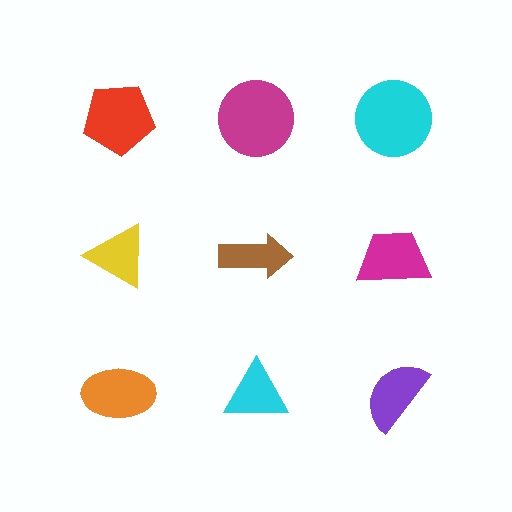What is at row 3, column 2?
A cyan triangle.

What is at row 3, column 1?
An orange ellipse.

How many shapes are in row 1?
3 shapes.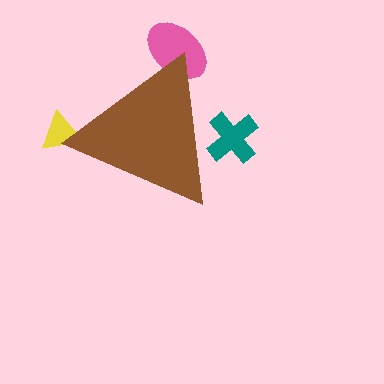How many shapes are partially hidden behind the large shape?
3 shapes are partially hidden.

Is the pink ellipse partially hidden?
Yes, the pink ellipse is partially hidden behind the brown triangle.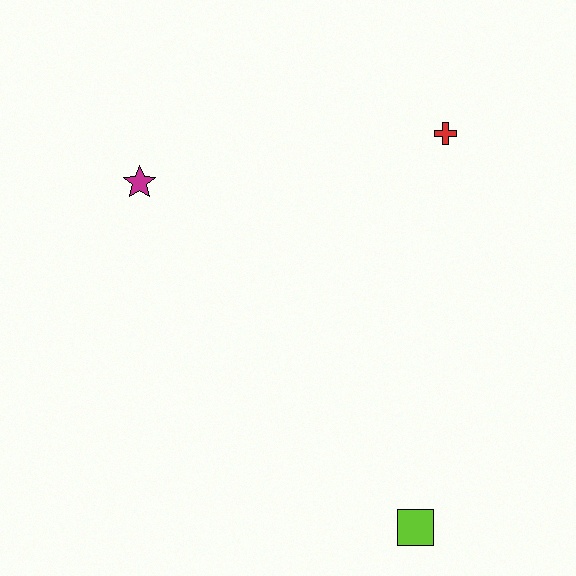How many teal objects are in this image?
There are no teal objects.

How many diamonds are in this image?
There are no diamonds.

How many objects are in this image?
There are 3 objects.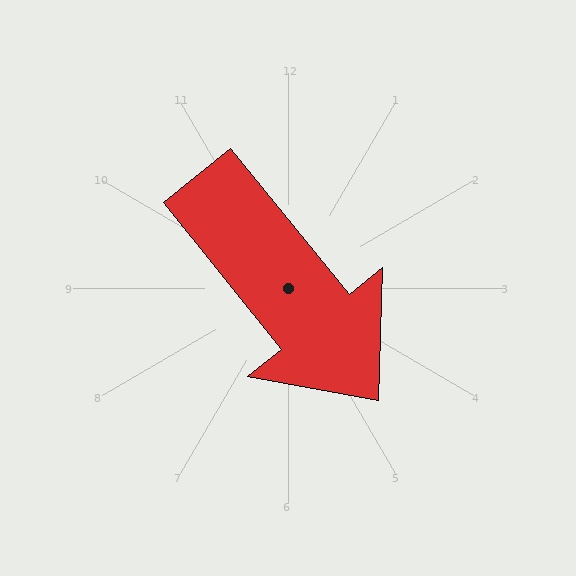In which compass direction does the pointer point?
Southeast.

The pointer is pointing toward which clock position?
Roughly 5 o'clock.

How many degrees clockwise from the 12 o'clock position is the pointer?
Approximately 141 degrees.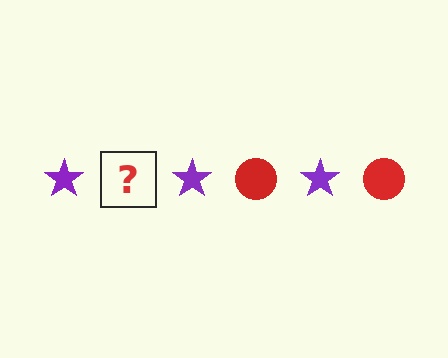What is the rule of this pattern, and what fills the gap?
The rule is that the pattern alternates between purple star and red circle. The gap should be filled with a red circle.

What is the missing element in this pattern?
The missing element is a red circle.